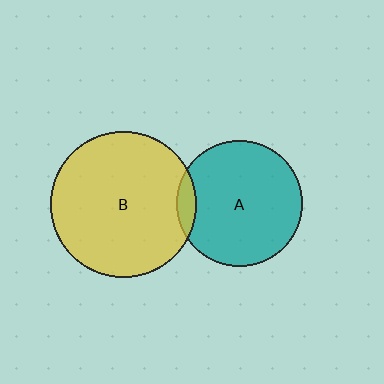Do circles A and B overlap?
Yes.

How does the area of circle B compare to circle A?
Approximately 1.3 times.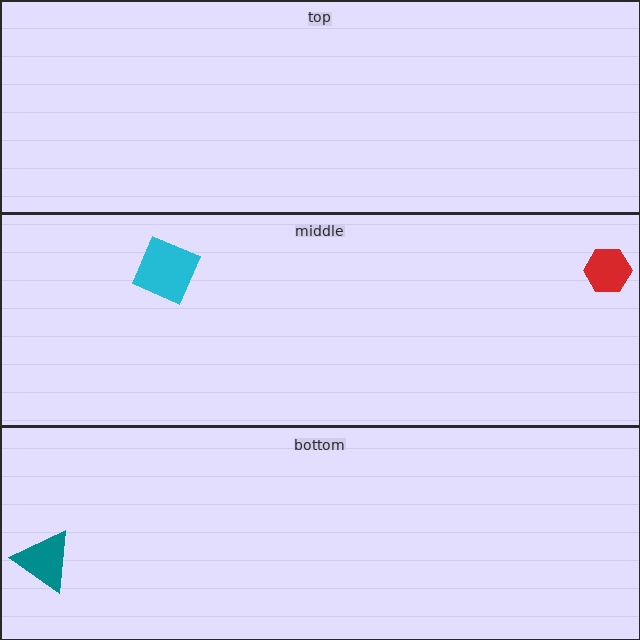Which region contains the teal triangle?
The bottom region.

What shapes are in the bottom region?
The teal triangle.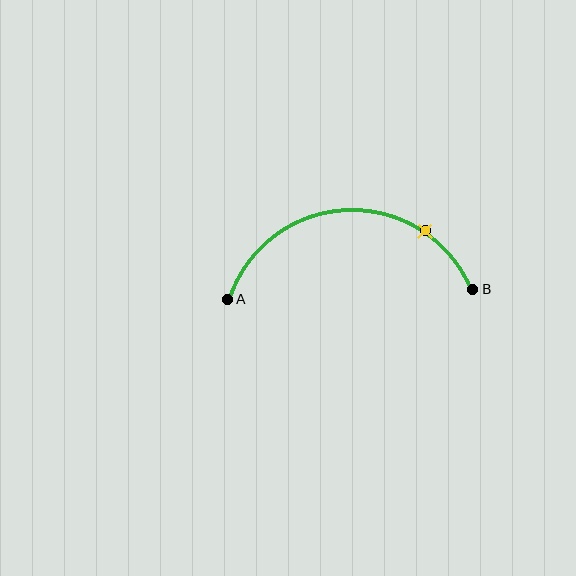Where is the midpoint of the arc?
The arc midpoint is the point on the curve farthest from the straight line joining A and B. It sits above that line.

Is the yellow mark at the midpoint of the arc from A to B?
No. The yellow mark lies on the arc but is closer to endpoint B. The arc midpoint would be at the point on the curve equidistant along the arc from both A and B.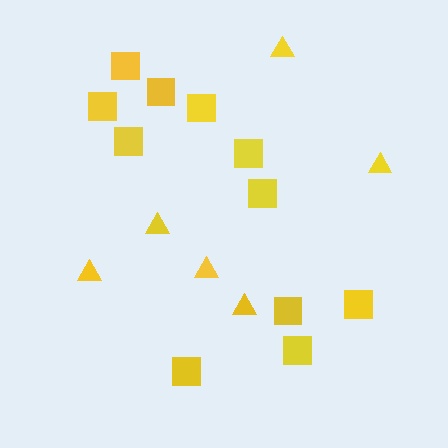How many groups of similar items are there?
There are 2 groups: one group of squares (11) and one group of triangles (6).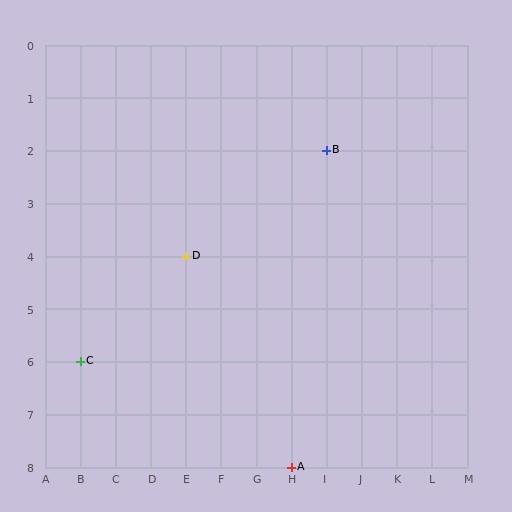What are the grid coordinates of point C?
Point C is at grid coordinates (B, 6).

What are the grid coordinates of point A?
Point A is at grid coordinates (H, 8).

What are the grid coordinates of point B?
Point B is at grid coordinates (I, 2).